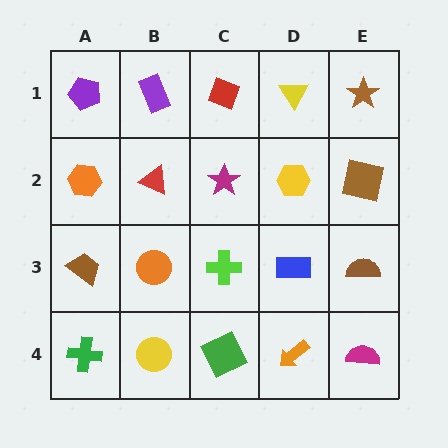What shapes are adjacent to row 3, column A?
An orange hexagon (row 2, column A), a green cross (row 4, column A), an orange circle (row 3, column B).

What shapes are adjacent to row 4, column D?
A blue rectangle (row 3, column D), a green square (row 4, column C), a magenta semicircle (row 4, column E).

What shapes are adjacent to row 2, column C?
A red diamond (row 1, column C), a lime cross (row 3, column C), a red triangle (row 2, column B), a yellow hexagon (row 2, column D).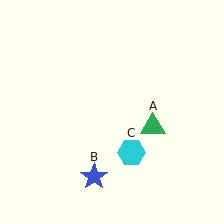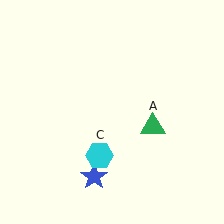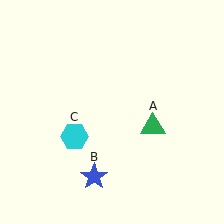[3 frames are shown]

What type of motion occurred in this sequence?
The cyan hexagon (object C) rotated clockwise around the center of the scene.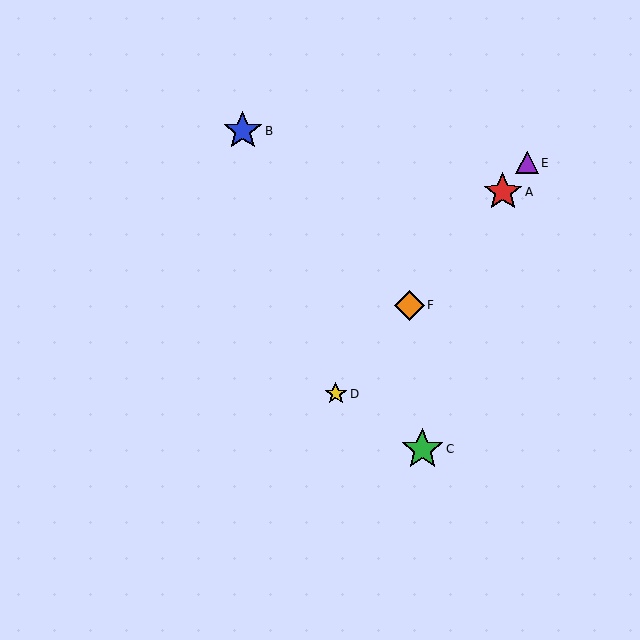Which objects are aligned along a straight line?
Objects A, D, E, F are aligned along a straight line.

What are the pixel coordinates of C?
Object C is at (422, 449).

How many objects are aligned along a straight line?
4 objects (A, D, E, F) are aligned along a straight line.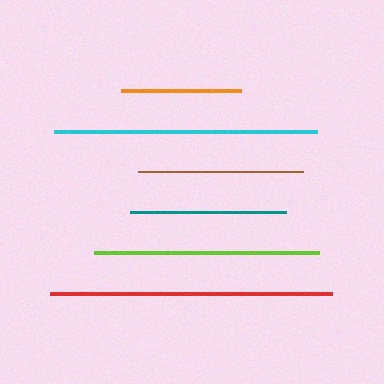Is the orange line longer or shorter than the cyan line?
The cyan line is longer than the orange line.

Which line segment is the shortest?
The orange line is the shortest at approximately 120 pixels.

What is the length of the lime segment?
The lime segment is approximately 224 pixels long.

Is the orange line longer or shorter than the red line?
The red line is longer than the orange line.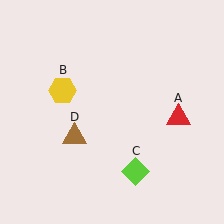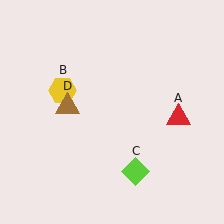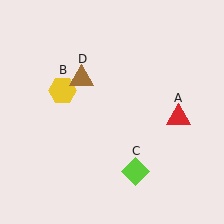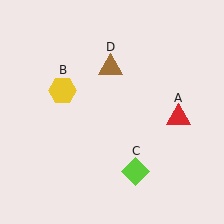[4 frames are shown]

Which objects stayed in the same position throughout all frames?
Red triangle (object A) and yellow hexagon (object B) and lime diamond (object C) remained stationary.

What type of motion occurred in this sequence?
The brown triangle (object D) rotated clockwise around the center of the scene.